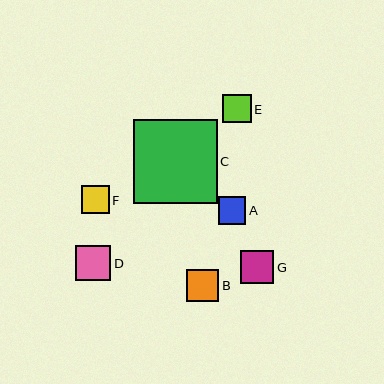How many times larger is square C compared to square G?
Square C is approximately 2.5 times the size of square G.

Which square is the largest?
Square C is the largest with a size of approximately 84 pixels.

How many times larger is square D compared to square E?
Square D is approximately 1.2 times the size of square E.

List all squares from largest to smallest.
From largest to smallest: C, D, G, B, E, F, A.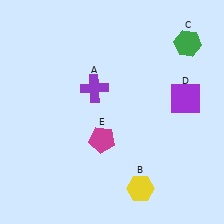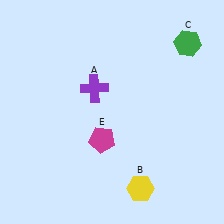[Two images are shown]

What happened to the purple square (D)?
The purple square (D) was removed in Image 2. It was in the top-right area of Image 1.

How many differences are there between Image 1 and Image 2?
There is 1 difference between the two images.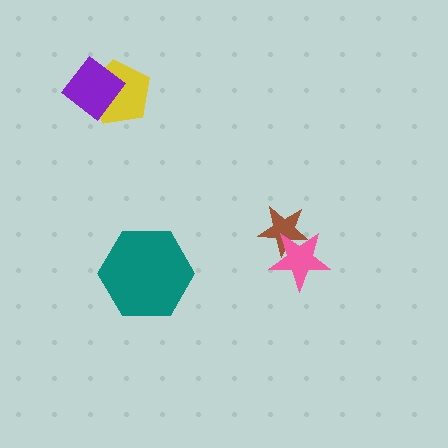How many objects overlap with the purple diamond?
1 object overlaps with the purple diamond.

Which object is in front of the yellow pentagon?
The purple diamond is in front of the yellow pentagon.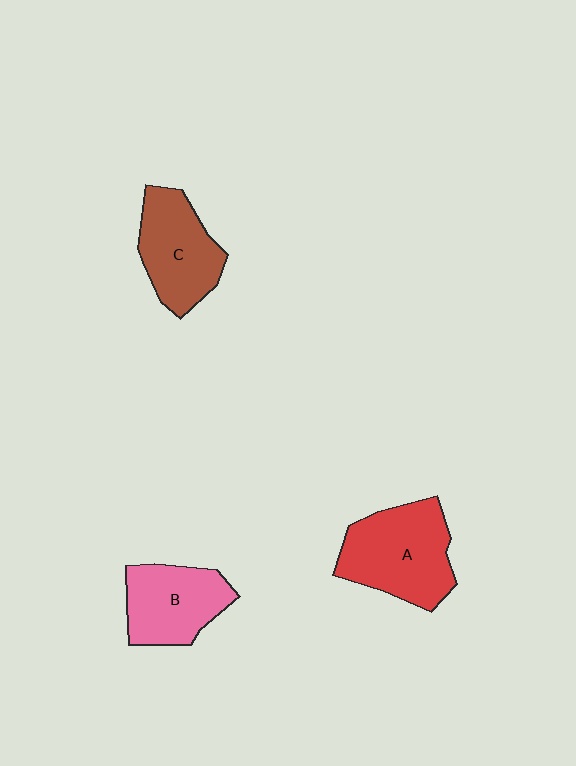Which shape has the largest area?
Shape A (red).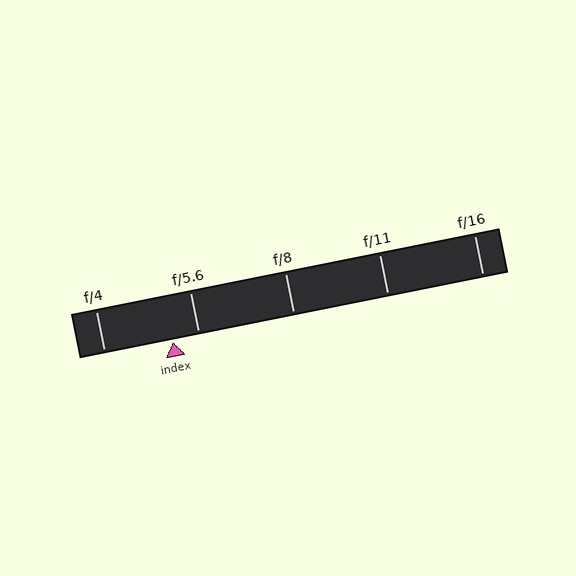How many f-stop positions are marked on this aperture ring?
There are 5 f-stop positions marked.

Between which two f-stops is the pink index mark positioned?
The index mark is between f/4 and f/5.6.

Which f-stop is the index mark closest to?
The index mark is closest to f/5.6.